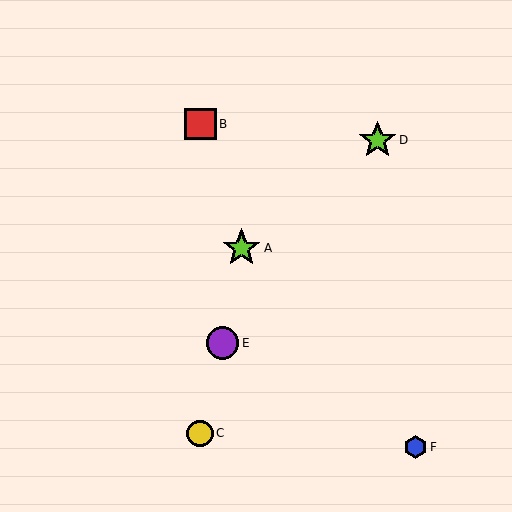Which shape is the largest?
The lime star (labeled A) is the largest.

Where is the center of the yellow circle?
The center of the yellow circle is at (200, 433).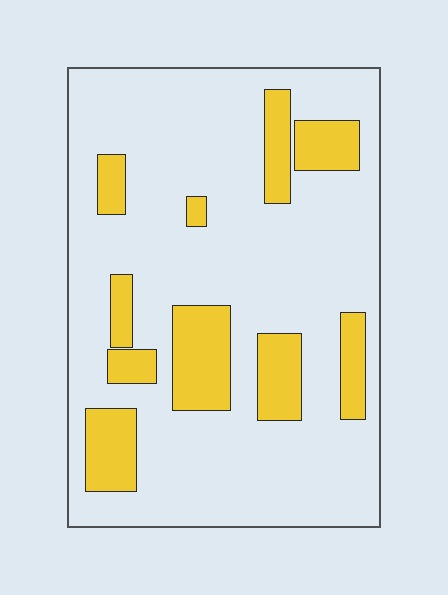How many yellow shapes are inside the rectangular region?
10.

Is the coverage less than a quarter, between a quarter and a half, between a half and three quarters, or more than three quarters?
Less than a quarter.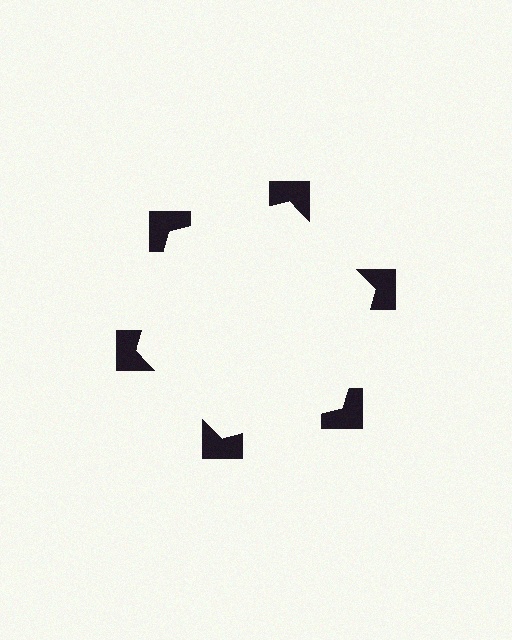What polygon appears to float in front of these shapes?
An illusory hexagon — its edges are inferred from the aligned wedge cuts in the notched squares, not physically drawn.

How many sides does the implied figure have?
6 sides.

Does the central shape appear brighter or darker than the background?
It typically appears slightly brighter than the background, even though no actual brightness change is drawn.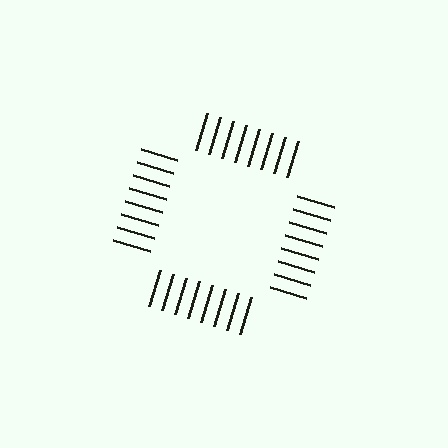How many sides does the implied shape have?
4 sides — the line-ends trace a square.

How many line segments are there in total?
32 — 8 along each of the 4 edges.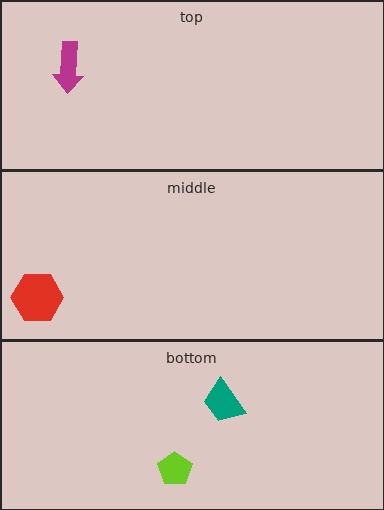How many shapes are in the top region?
1.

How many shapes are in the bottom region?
2.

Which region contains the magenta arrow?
The top region.